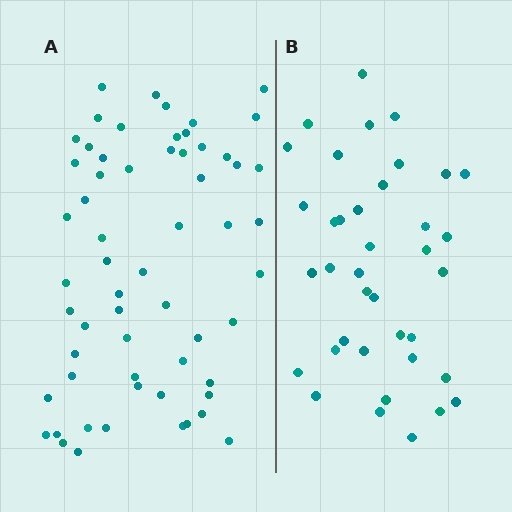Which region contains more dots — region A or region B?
Region A (the left region) has more dots.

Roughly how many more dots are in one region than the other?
Region A has approximately 20 more dots than region B.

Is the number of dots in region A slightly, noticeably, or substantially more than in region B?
Region A has substantially more. The ratio is roughly 1.6 to 1.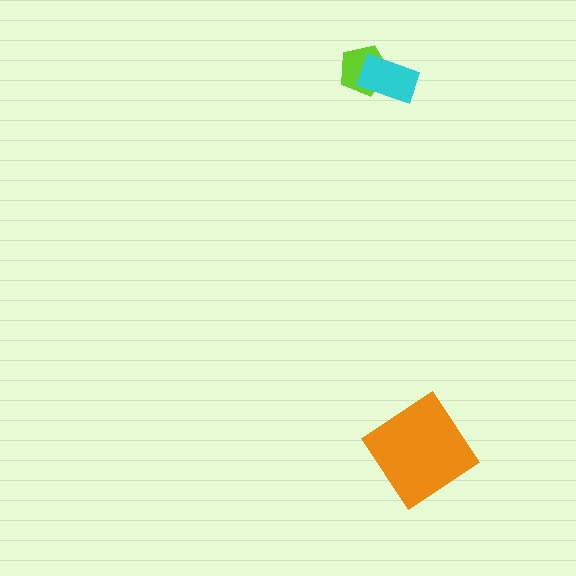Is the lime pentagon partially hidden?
Yes, it is partially covered by another shape.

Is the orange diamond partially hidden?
No, no other shape covers it.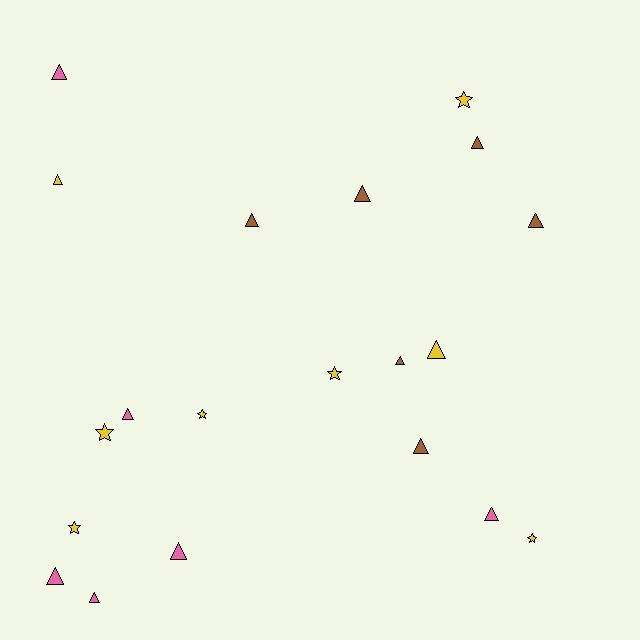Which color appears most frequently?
Yellow, with 8 objects.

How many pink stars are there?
There are no pink stars.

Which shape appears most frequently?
Triangle, with 14 objects.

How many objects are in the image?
There are 20 objects.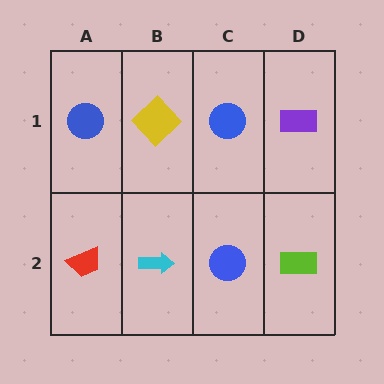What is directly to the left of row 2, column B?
A red trapezoid.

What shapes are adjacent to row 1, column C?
A blue circle (row 2, column C), a yellow diamond (row 1, column B), a purple rectangle (row 1, column D).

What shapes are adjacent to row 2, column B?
A yellow diamond (row 1, column B), a red trapezoid (row 2, column A), a blue circle (row 2, column C).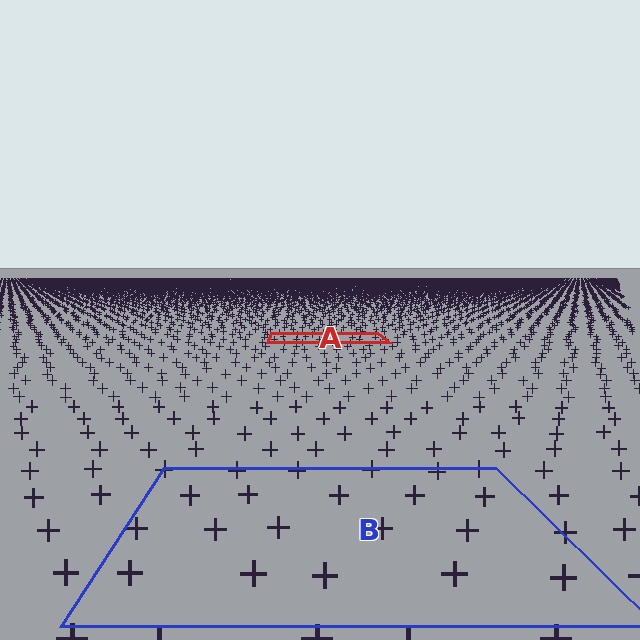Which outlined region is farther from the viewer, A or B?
Region A is farther from the viewer — the texture elements inside it appear smaller and more densely packed.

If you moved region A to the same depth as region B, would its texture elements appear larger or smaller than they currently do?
They would appear larger. At a closer depth, the same texture elements are projected at a bigger on-screen size.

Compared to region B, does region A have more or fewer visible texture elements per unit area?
Region A has more texture elements per unit area — they are packed more densely because it is farther away.